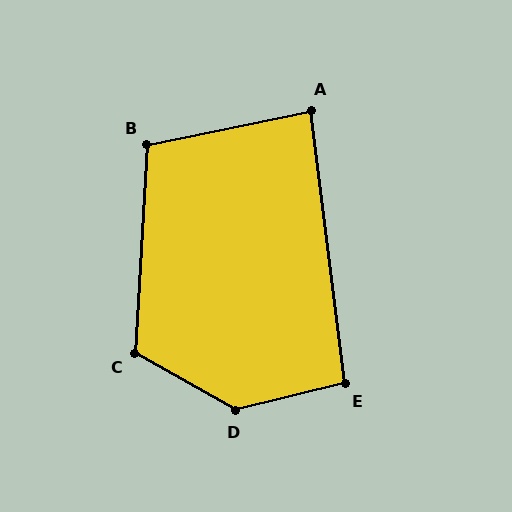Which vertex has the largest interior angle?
D, at approximately 137 degrees.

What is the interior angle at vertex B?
Approximately 105 degrees (obtuse).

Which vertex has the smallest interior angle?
A, at approximately 85 degrees.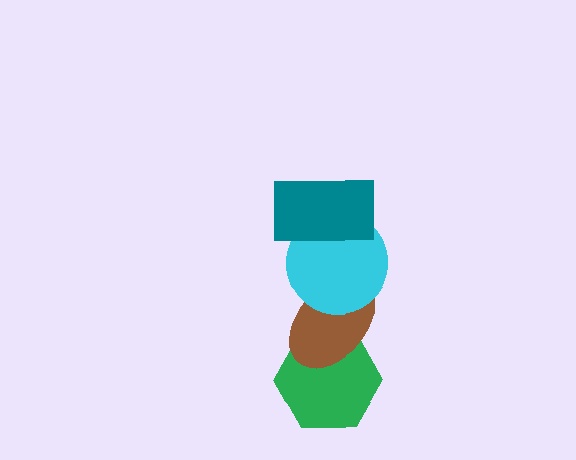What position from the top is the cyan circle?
The cyan circle is 2nd from the top.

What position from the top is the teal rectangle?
The teal rectangle is 1st from the top.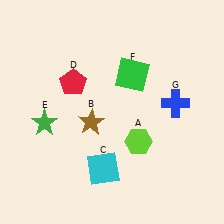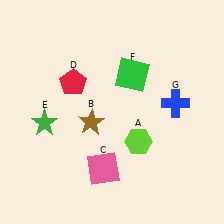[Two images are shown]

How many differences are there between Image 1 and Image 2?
There is 1 difference between the two images.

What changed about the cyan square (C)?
In Image 1, C is cyan. In Image 2, it changed to pink.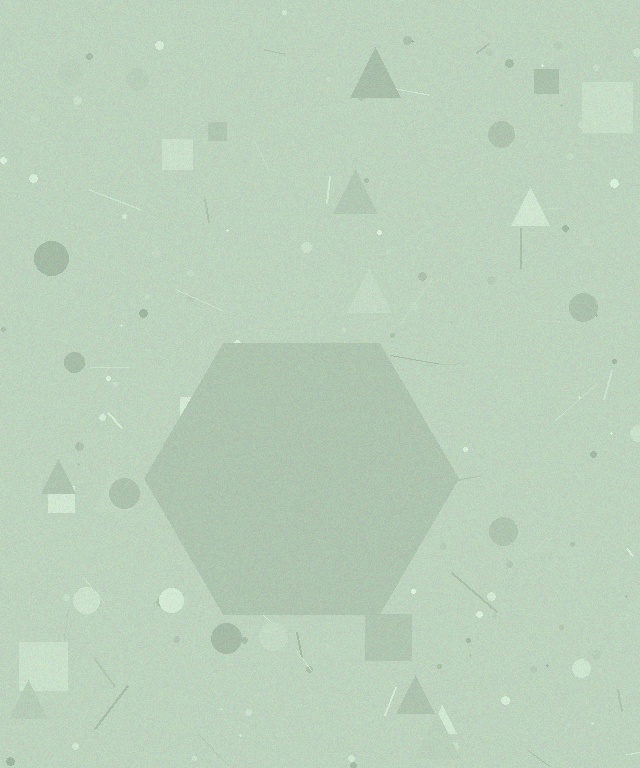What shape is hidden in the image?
A hexagon is hidden in the image.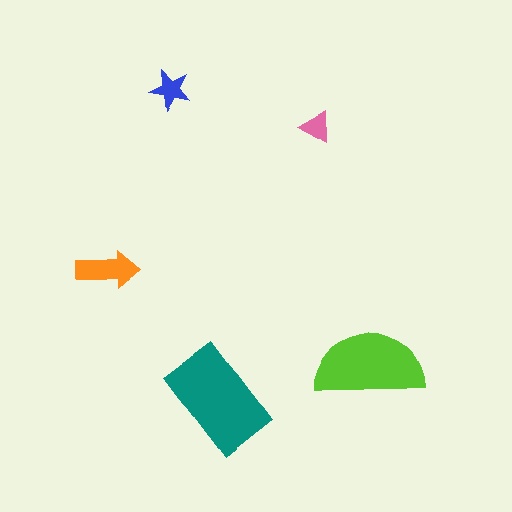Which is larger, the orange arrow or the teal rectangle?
The teal rectangle.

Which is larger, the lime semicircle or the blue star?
The lime semicircle.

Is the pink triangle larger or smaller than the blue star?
Smaller.